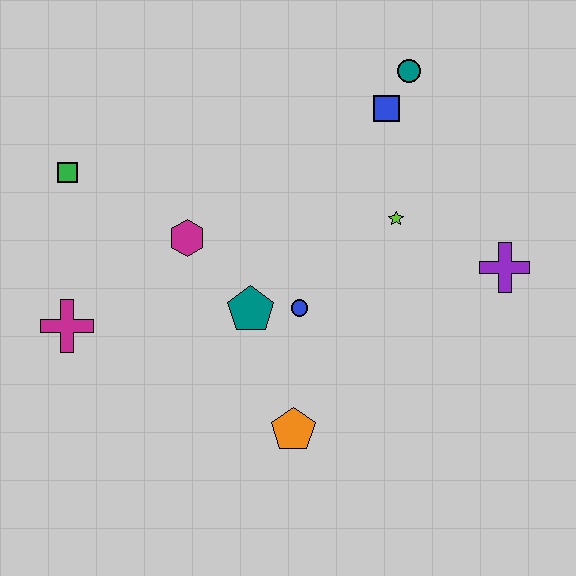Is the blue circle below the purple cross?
Yes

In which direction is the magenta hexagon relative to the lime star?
The magenta hexagon is to the left of the lime star.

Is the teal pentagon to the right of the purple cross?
No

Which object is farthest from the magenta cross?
The purple cross is farthest from the magenta cross.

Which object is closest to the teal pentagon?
The blue circle is closest to the teal pentagon.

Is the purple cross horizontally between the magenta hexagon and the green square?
No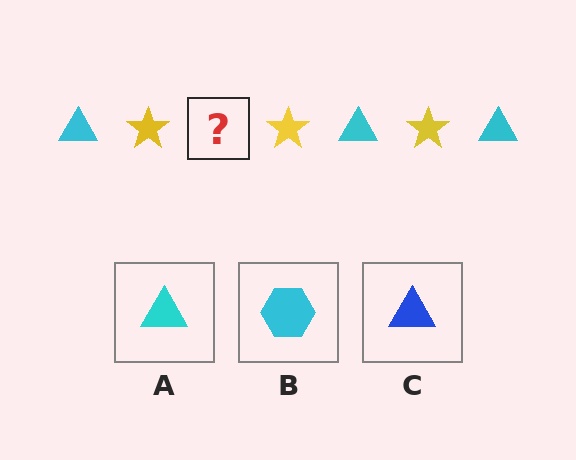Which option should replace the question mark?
Option A.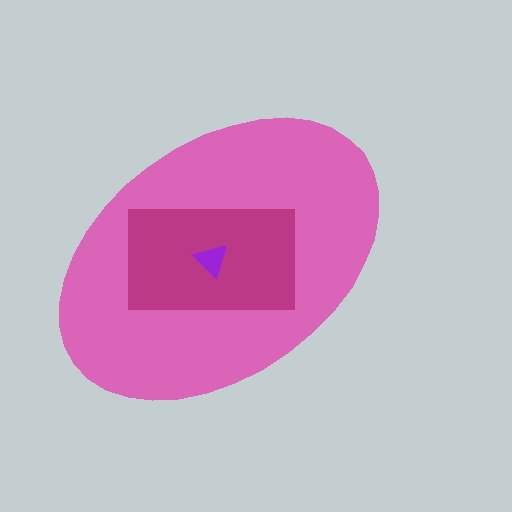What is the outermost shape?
The pink ellipse.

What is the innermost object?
The purple triangle.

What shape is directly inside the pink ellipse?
The magenta rectangle.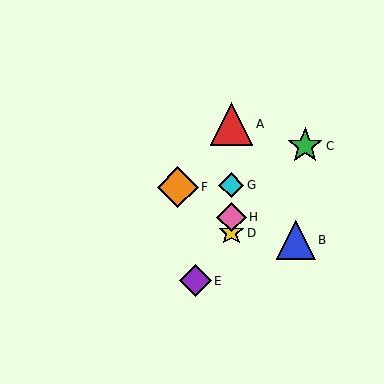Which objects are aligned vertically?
Objects A, D, G, H are aligned vertically.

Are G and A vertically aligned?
Yes, both are at x≈231.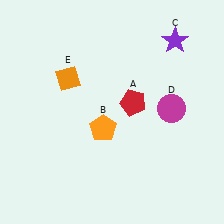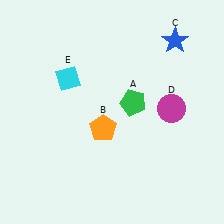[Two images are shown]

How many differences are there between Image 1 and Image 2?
There are 3 differences between the two images.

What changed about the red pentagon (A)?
In Image 1, A is red. In Image 2, it changed to green.